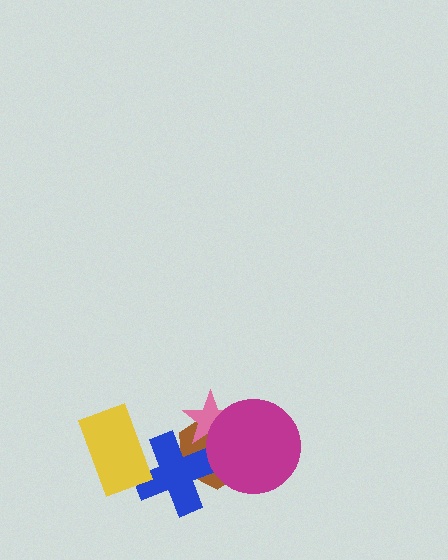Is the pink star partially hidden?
Yes, it is partially covered by another shape.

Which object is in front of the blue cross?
The yellow rectangle is in front of the blue cross.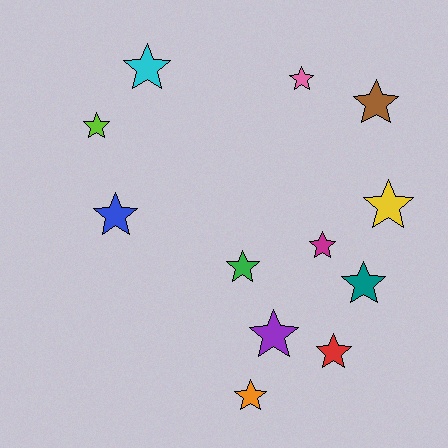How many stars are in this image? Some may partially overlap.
There are 12 stars.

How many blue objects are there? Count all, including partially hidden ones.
There is 1 blue object.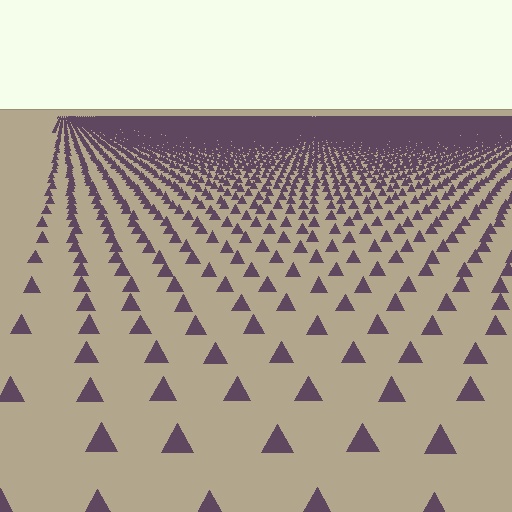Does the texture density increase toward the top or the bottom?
Density increases toward the top.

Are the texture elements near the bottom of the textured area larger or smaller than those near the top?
Larger. Near the bottom, elements are closer to the viewer and appear at a bigger on-screen size.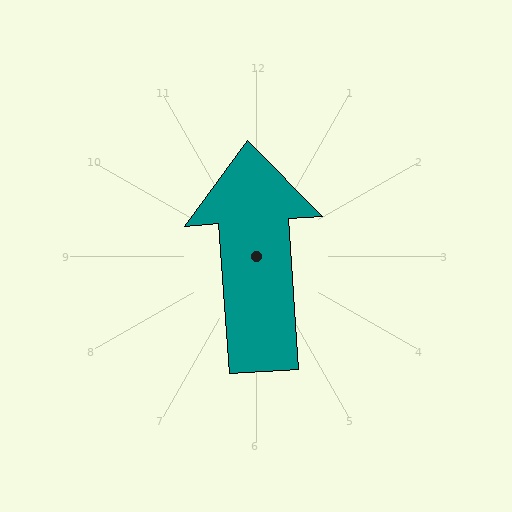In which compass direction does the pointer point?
North.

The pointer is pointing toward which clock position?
Roughly 12 o'clock.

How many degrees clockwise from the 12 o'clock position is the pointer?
Approximately 356 degrees.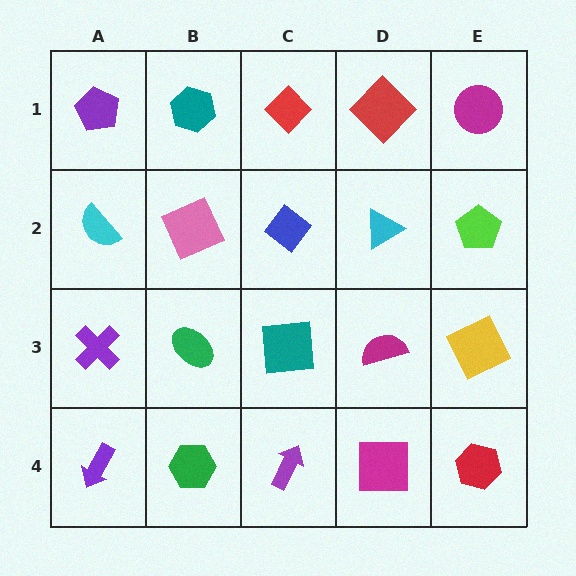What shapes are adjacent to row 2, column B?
A teal hexagon (row 1, column B), a green ellipse (row 3, column B), a cyan semicircle (row 2, column A), a blue diamond (row 2, column C).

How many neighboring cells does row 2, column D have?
4.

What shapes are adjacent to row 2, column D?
A red diamond (row 1, column D), a magenta semicircle (row 3, column D), a blue diamond (row 2, column C), a lime pentagon (row 2, column E).